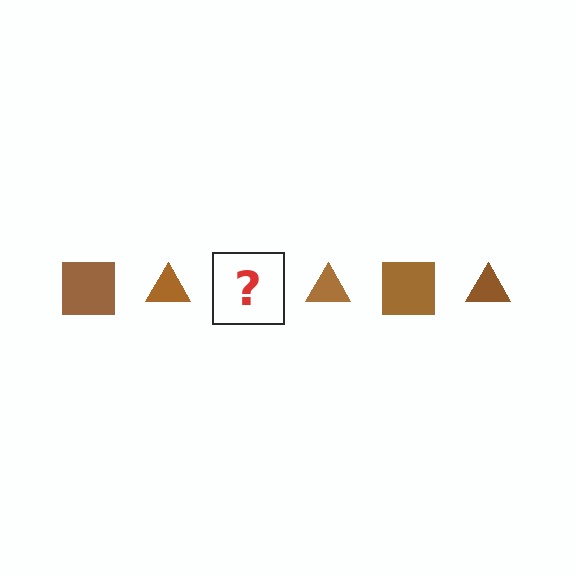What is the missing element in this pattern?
The missing element is a brown square.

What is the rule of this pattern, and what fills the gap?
The rule is that the pattern cycles through square, triangle shapes in brown. The gap should be filled with a brown square.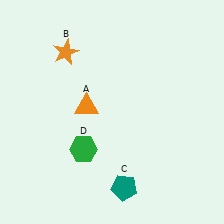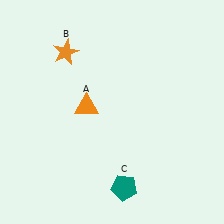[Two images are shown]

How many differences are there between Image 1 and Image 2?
There is 1 difference between the two images.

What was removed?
The green hexagon (D) was removed in Image 2.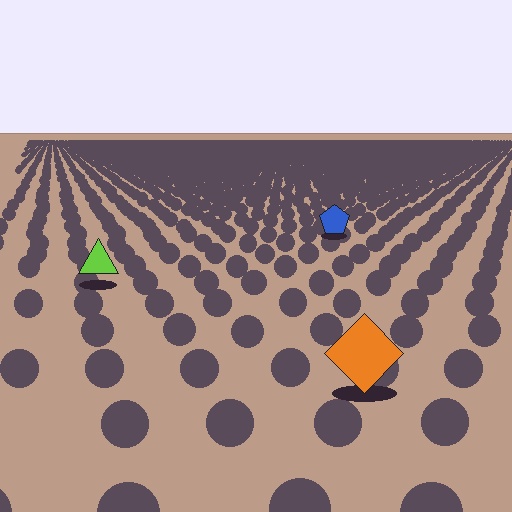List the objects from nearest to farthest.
From nearest to farthest: the orange diamond, the lime triangle, the blue pentagon.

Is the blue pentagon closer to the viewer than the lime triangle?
No. The lime triangle is closer — you can tell from the texture gradient: the ground texture is coarser near it.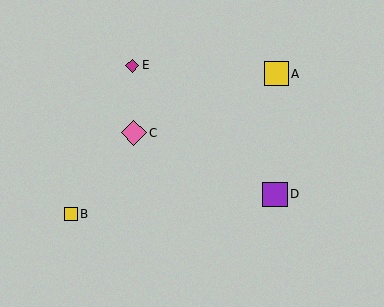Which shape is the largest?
The pink diamond (labeled C) is the largest.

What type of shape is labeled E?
Shape E is a magenta diamond.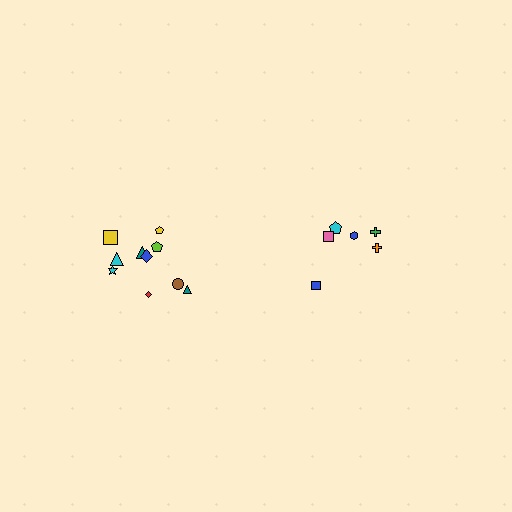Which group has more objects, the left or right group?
The left group.